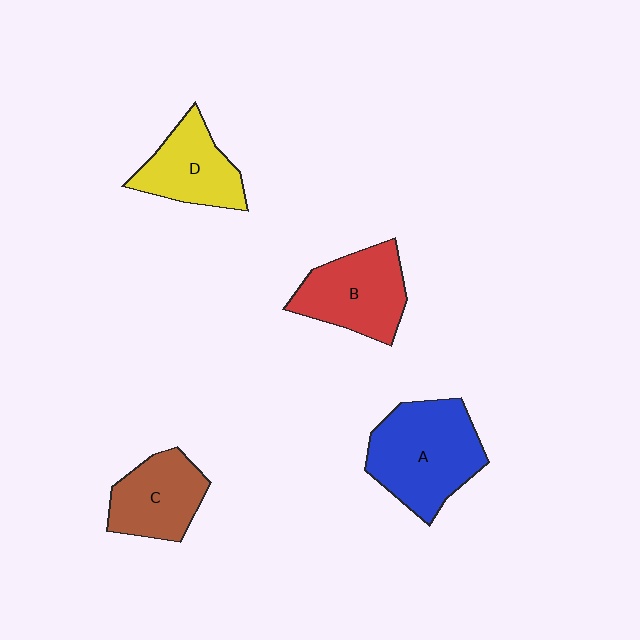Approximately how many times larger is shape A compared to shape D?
Approximately 1.5 times.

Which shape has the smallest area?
Shape D (yellow).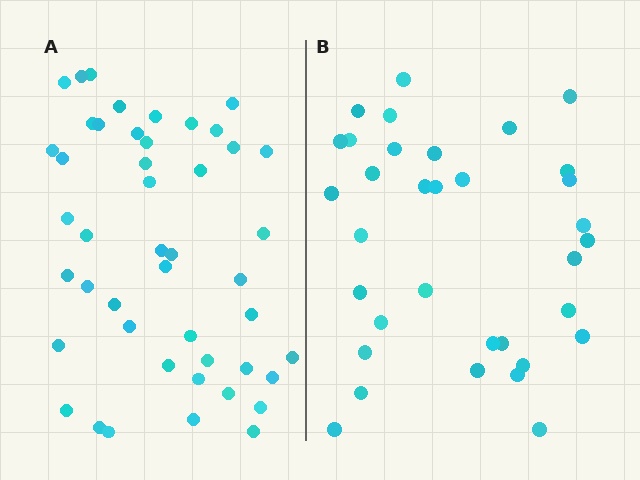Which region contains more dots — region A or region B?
Region A (the left region) has more dots.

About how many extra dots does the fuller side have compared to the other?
Region A has roughly 12 or so more dots than region B.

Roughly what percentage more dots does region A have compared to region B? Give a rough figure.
About 35% more.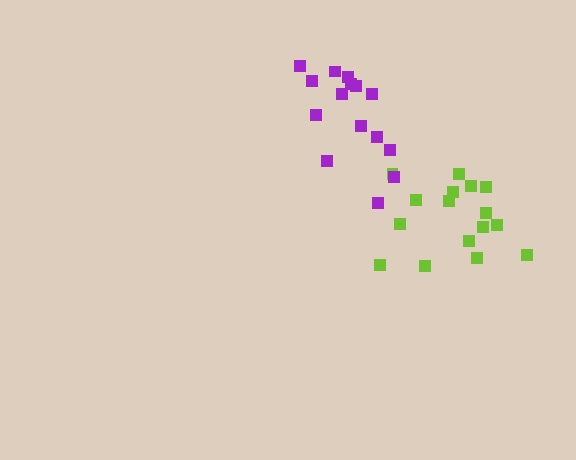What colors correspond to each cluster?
The clusters are colored: lime, purple.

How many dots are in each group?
Group 1: 16 dots, Group 2: 15 dots (31 total).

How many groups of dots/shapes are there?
There are 2 groups.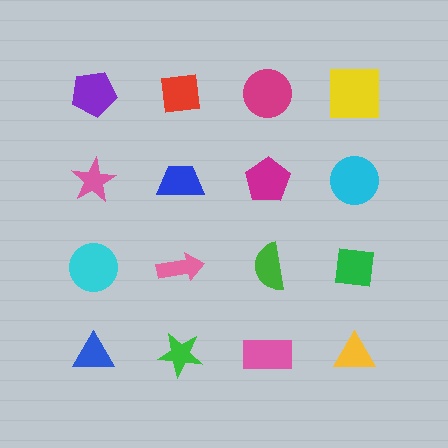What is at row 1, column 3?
A magenta circle.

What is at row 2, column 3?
A magenta pentagon.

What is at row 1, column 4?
A yellow square.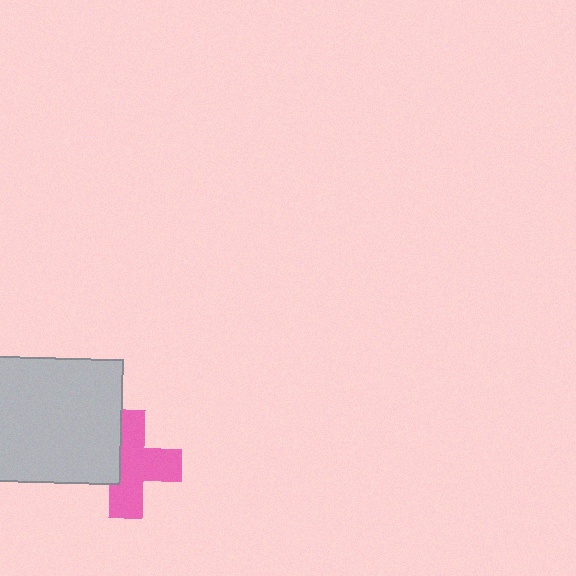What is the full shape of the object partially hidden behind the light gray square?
The partially hidden object is a pink cross.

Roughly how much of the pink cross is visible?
Most of it is visible (roughly 68%).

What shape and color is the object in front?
The object in front is a light gray square.